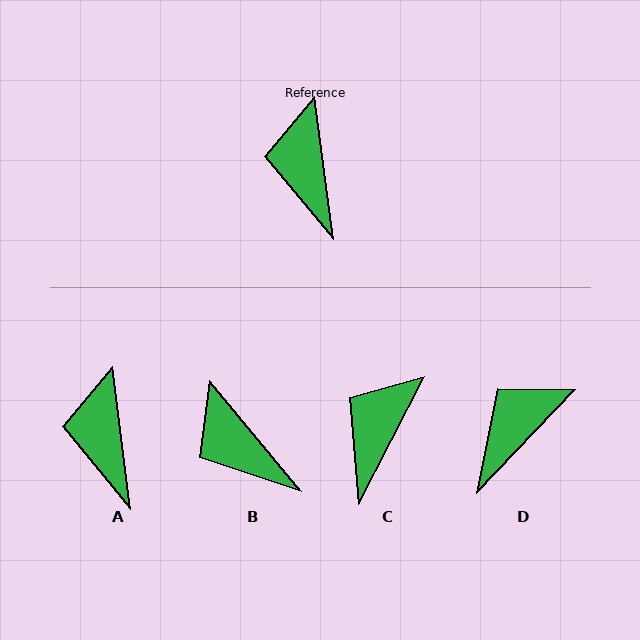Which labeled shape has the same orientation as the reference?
A.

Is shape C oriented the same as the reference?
No, it is off by about 35 degrees.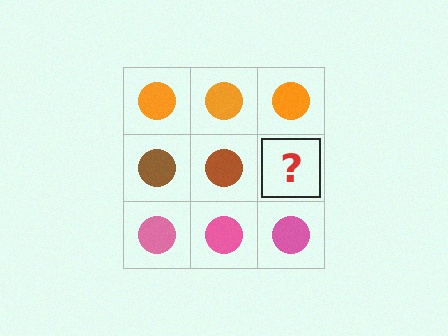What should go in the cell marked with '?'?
The missing cell should contain a brown circle.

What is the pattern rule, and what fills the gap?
The rule is that each row has a consistent color. The gap should be filled with a brown circle.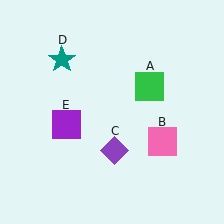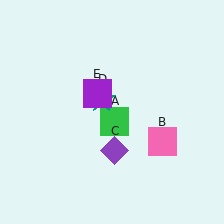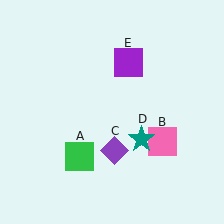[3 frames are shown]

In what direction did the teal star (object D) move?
The teal star (object D) moved down and to the right.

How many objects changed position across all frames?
3 objects changed position: green square (object A), teal star (object D), purple square (object E).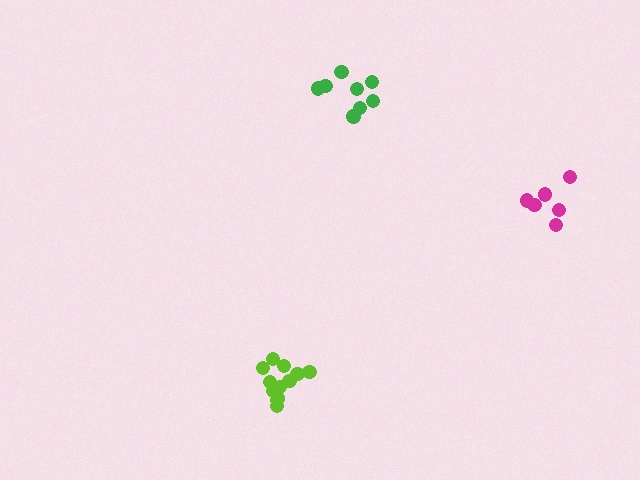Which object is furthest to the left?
The lime cluster is leftmost.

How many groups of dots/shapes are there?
There are 3 groups.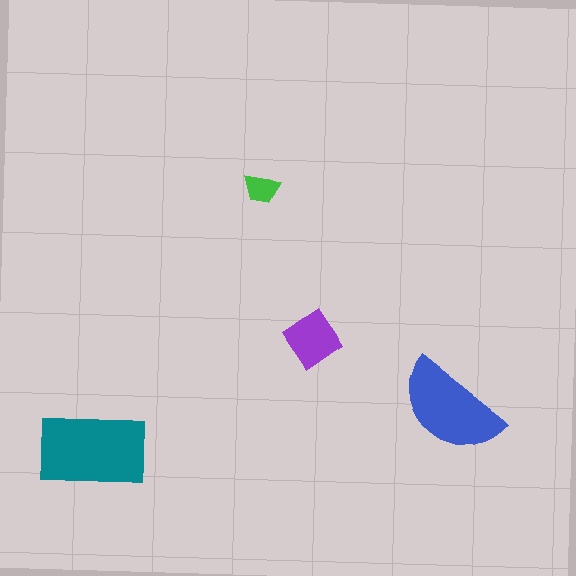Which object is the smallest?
The green trapezoid.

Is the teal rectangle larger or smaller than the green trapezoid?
Larger.